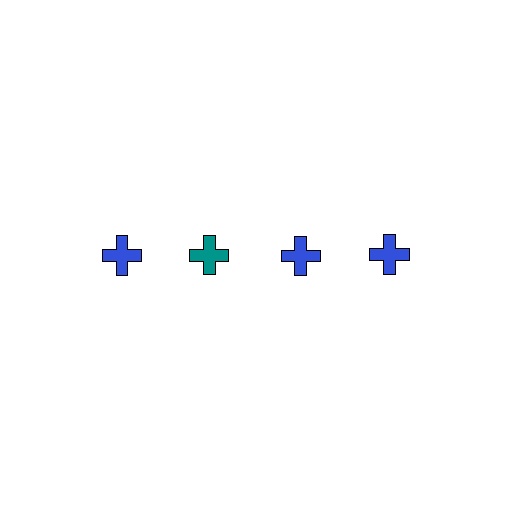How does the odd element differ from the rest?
It has a different color: teal instead of blue.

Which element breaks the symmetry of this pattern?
The teal cross in the top row, second from left column breaks the symmetry. All other shapes are blue crosses.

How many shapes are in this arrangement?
There are 4 shapes arranged in a grid pattern.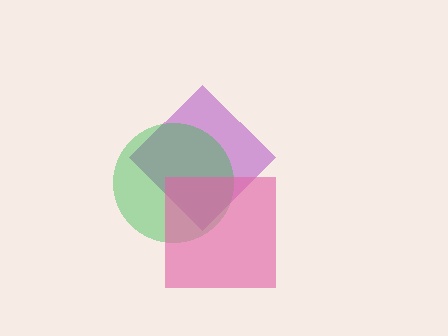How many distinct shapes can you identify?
There are 3 distinct shapes: a purple diamond, a green circle, a pink square.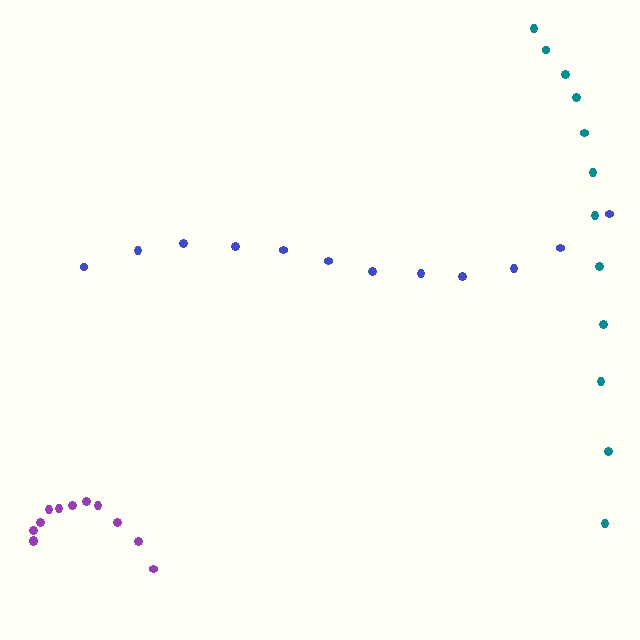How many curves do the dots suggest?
There are 3 distinct paths.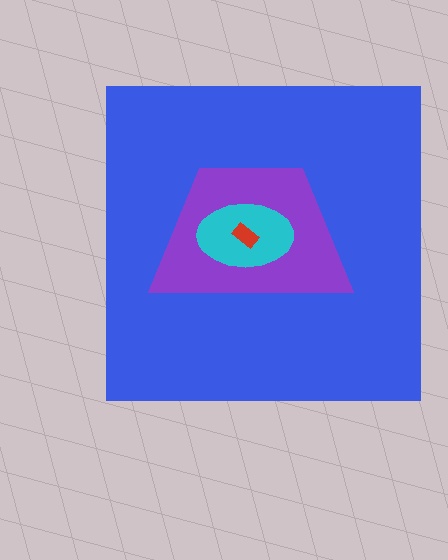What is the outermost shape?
The blue square.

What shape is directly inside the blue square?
The purple trapezoid.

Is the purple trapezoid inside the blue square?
Yes.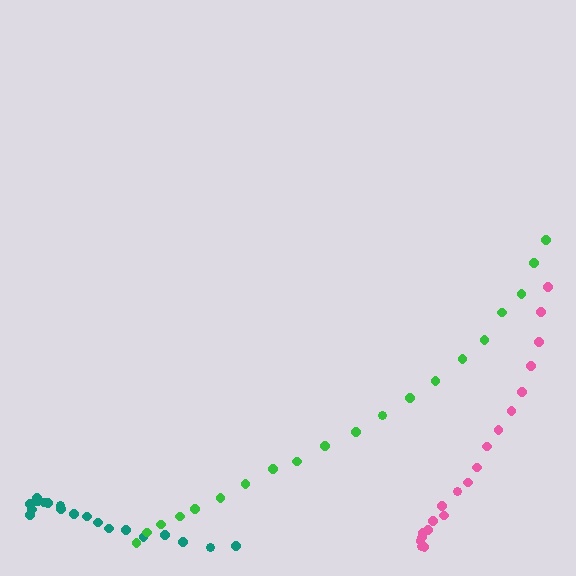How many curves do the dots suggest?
There are 3 distinct paths.